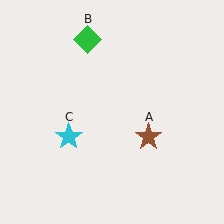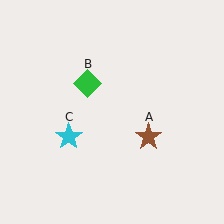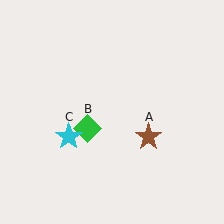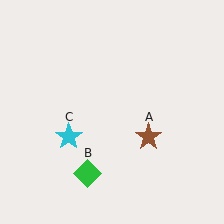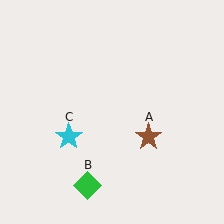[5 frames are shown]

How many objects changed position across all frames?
1 object changed position: green diamond (object B).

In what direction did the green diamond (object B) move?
The green diamond (object B) moved down.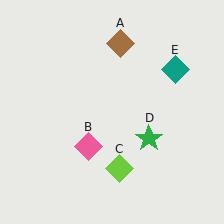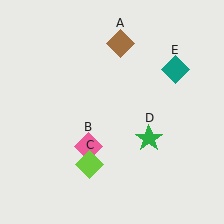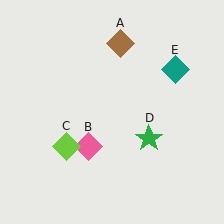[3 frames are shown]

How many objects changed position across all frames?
1 object changed position: lime diamond (object C).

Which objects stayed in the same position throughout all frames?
Brown diamond (object A) and pink diamond (object B) and green star (object D) and teal diamond (object E) remained stationary.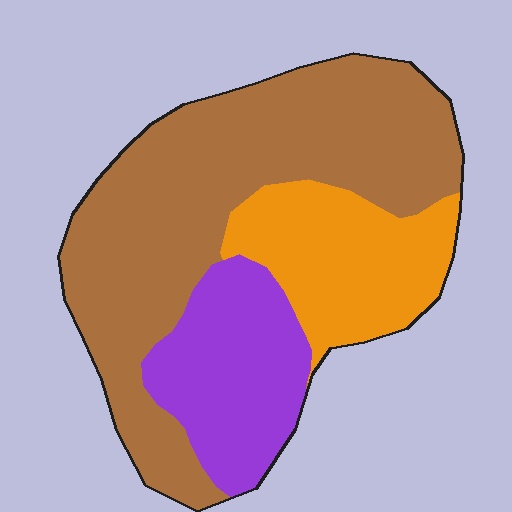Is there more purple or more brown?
Brown.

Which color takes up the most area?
Brown, at roughly 55%.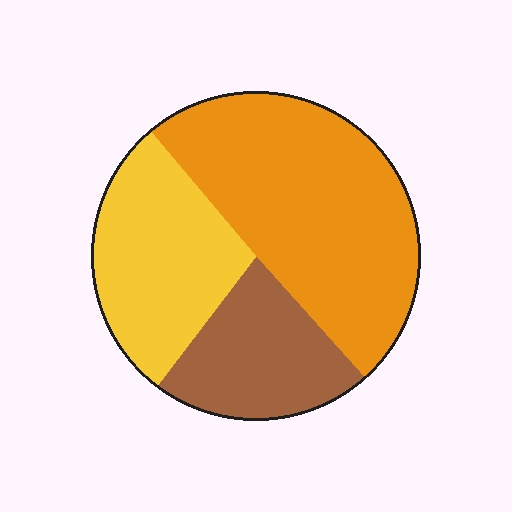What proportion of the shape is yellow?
Yellow takes up about one quarter (1/4) of the shape.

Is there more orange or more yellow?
Orange.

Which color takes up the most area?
Orange, at roughly 50%.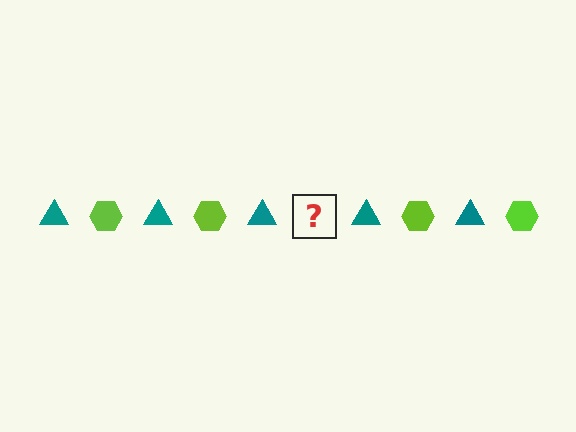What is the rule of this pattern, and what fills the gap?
The rule is that the pattern alternates between teal triangle and lime hexagon. The gap should be filled with a lime hexagon.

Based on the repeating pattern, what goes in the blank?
The blank should be a lime hexagon.